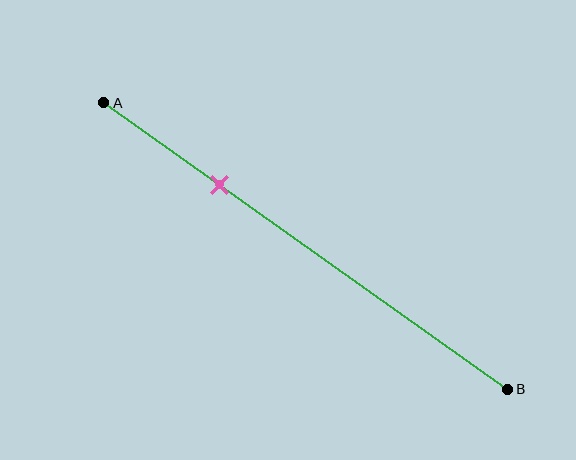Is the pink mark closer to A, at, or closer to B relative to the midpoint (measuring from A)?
The pink mark is closer to point A than the midpoint of segment AB.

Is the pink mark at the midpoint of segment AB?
No, the mark is at about 30% from A, not at the 50% midpoint.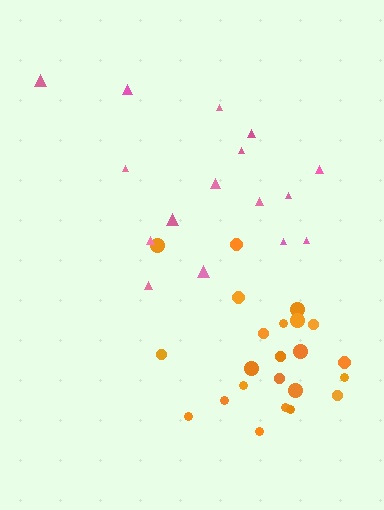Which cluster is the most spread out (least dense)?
Pink.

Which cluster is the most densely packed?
Orange.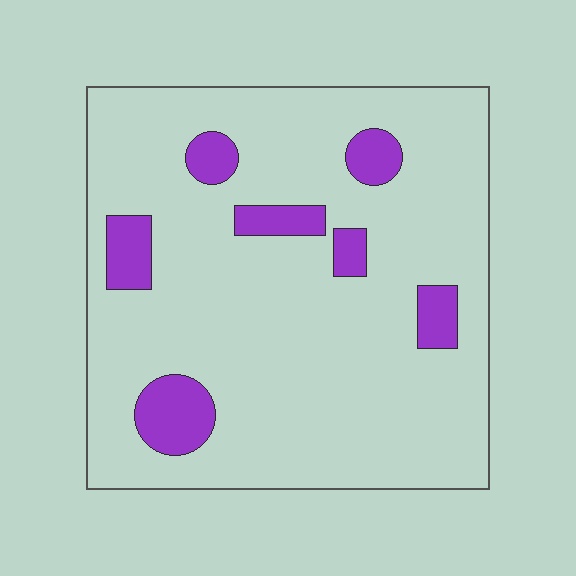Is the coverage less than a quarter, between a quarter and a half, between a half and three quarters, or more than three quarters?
Less than a quarter.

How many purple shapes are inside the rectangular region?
7.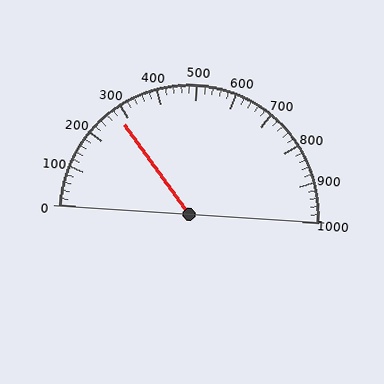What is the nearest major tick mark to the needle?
The nearest major tick mark is 300.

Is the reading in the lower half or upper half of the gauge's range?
The reading is in the lower half of the range (0 to 1000).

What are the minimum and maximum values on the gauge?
The gauge ranges from 0 to 1000.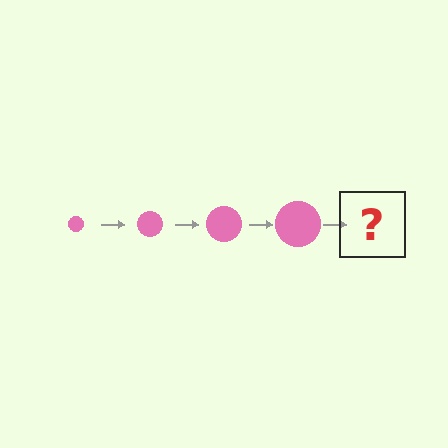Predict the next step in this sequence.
The next step is a pink circle, larger than the previous one.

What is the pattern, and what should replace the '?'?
The pattern is that the circle gets progressively larger each step. The '?' should be a pink circle, larger than the previous one.